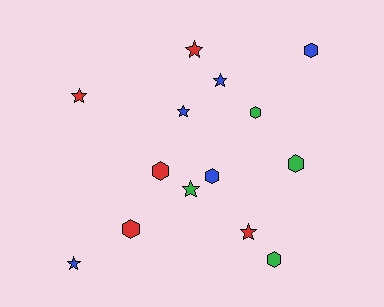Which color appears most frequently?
Red, with 5 objects.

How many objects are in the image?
There are 14 objects.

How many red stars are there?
There are 3 red stars.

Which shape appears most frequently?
Star, with 7 objects.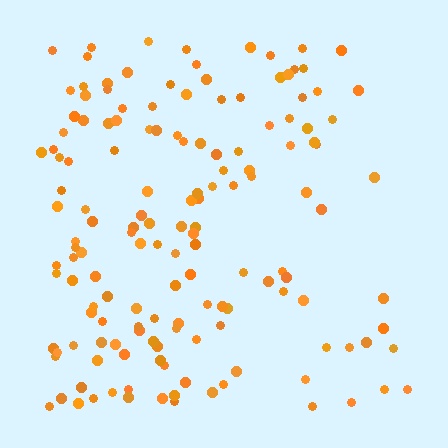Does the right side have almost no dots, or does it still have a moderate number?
Still a moderate number, just noticeably fewer than the left.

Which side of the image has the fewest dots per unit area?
The right.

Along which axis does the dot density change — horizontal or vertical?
Horizontal.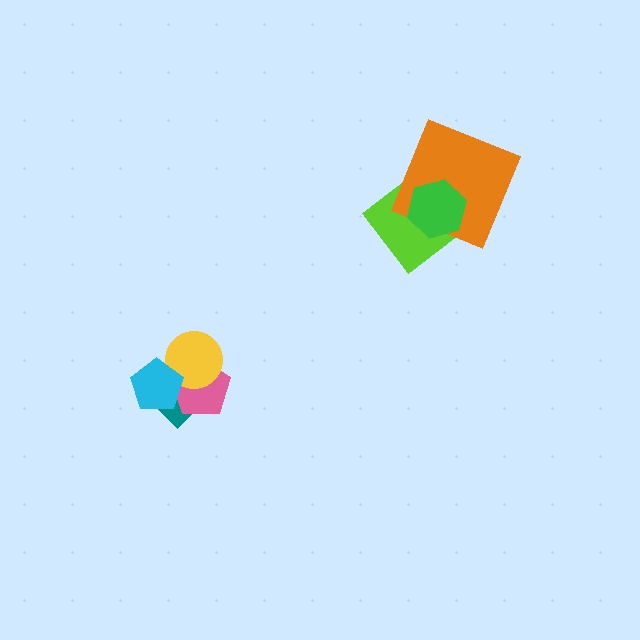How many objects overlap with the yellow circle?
3 objects overlap with the yellow circle.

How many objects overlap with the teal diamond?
3 objects overlap with the teal diamond.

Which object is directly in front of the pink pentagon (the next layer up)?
The yellow circle is directly in front of the pink pentagon.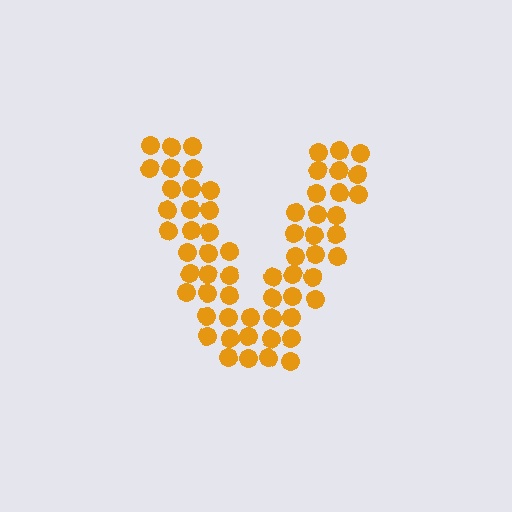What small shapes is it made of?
It is made of small circles.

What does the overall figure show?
The overall figure shows the letter V.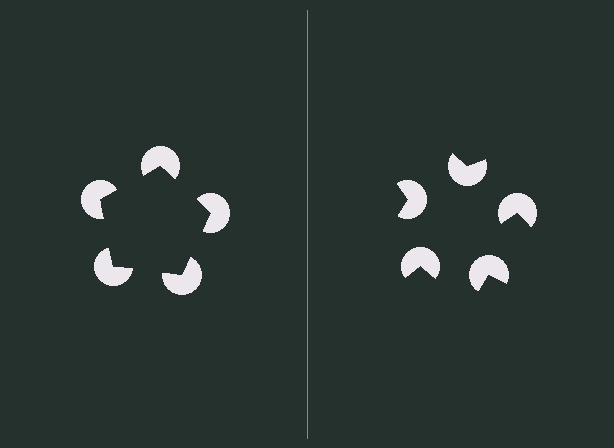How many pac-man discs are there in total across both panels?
10 — 5 on each side.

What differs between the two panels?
The pac-man discs are positioned identically on both sides; only the wedge orientations differ. On the left they align to a pentagon; on the right they are misaligned.